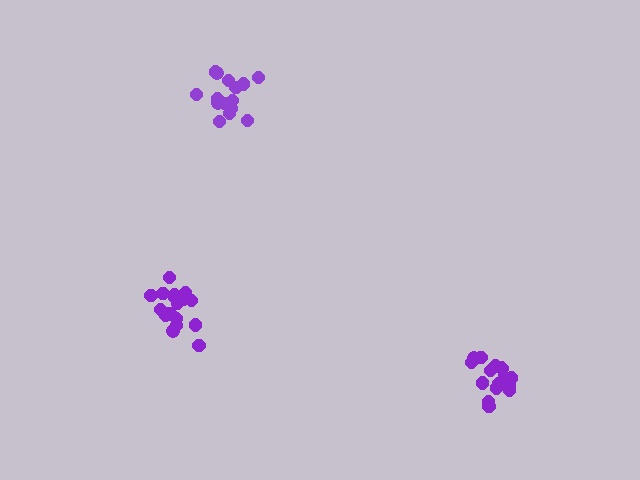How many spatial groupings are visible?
There are 3 spatial groupings.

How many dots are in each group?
Group 1: 15 dots, Group 2: 19 dots, Group 3: 17 dots (51 total).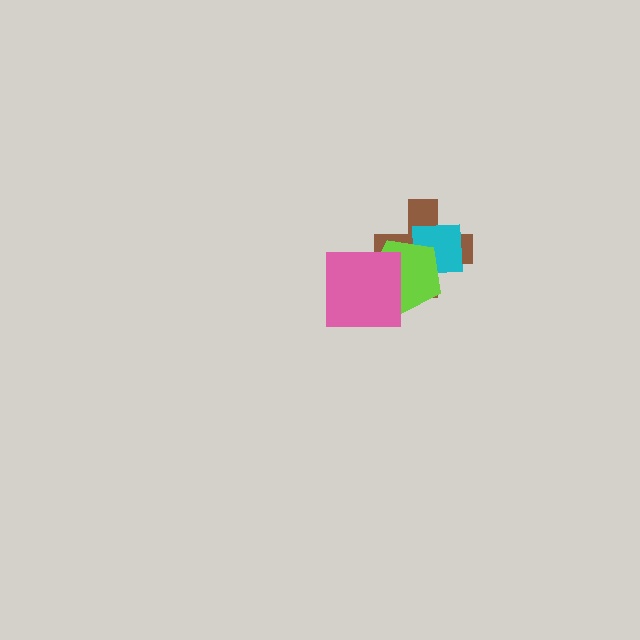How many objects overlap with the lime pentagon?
3 objects overlap with the lime pentagon.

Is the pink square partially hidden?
No, no other shape covers it.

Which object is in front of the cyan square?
The lime pentagon is in front of the cyan square.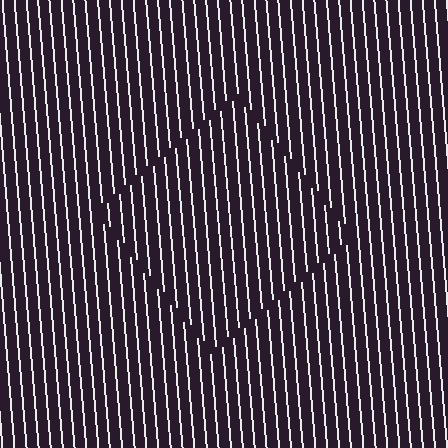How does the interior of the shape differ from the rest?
The interior of the shape contains the same grating, shifted by half a period — the contour is defined by the phase discontinuity where line-ends from the inner and outer gratings abut.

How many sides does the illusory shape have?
4 sides — the line-ends trace a square.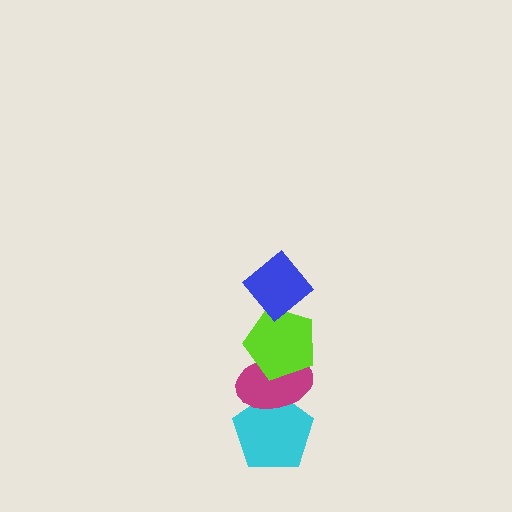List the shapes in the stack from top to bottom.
From top to bottom: the blue diamond, the lime pentagon, the magenta ellipse, the cyan pentagon.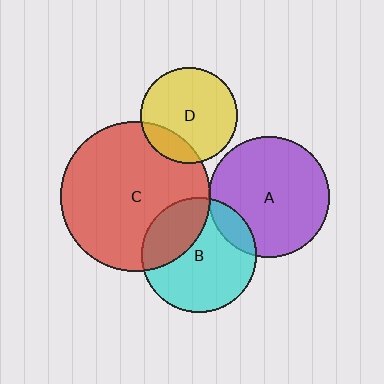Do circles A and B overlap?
Yes.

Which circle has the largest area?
Circle C (red).